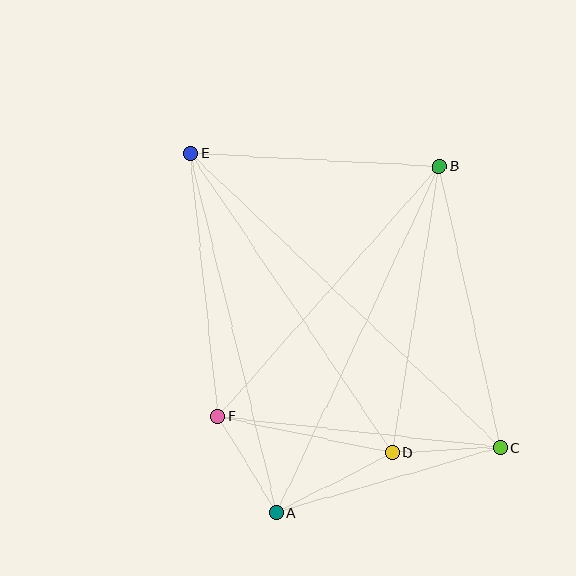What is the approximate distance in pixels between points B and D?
The distance between B and D is approximately 290 pixels.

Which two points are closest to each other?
Points C and D are closest to each other.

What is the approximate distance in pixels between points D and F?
The distance between D and F is approximately 178 pixels.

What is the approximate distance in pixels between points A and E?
The distance between A and E is approximately 370 pixels.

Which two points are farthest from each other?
Points C and E are farthest from each other.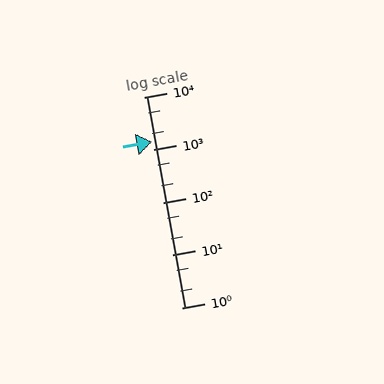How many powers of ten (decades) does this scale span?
The scale spans 4 decades, from 1 to 10000.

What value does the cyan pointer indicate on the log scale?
The pointer indicates approximately 1400.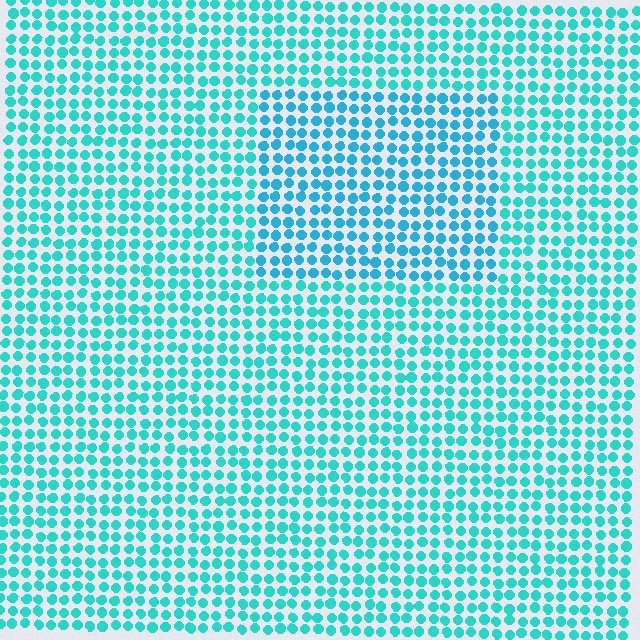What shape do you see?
I see a rectangle.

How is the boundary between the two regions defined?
The boundary is defined purely by a slight shift in hue (about 19 degrees). Spacing, size, and orientation are identical on both sides.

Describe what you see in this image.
The image is filled with small cyan elements in a uniform arrangement. A rectangle-shaped region is visible where the elements are tinted to a slightly different hue, forming a subtle color boundary.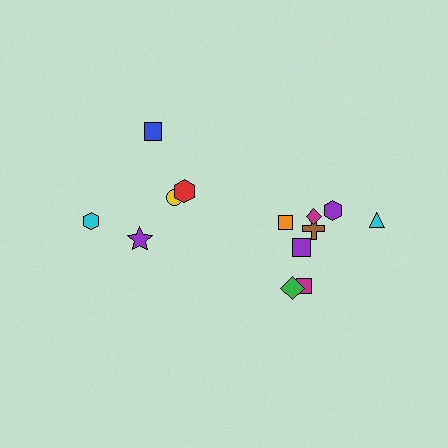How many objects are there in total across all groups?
There are 13 objects.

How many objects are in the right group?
There are 8 objects.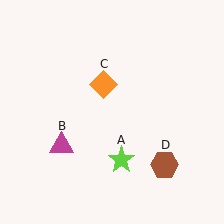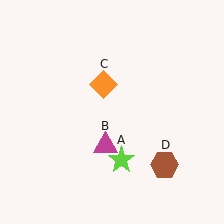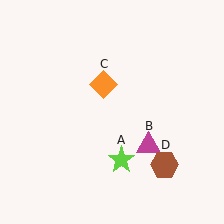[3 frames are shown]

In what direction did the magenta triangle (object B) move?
The magenta triangle (object B) moved right.